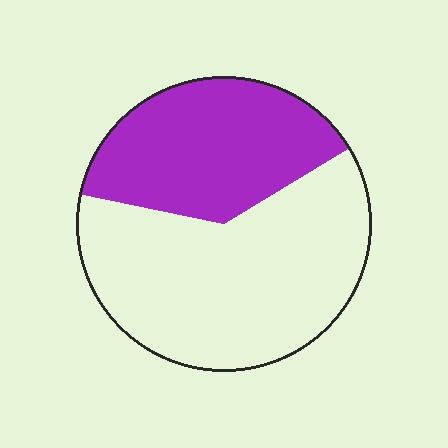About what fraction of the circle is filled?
About three eighths (3/8).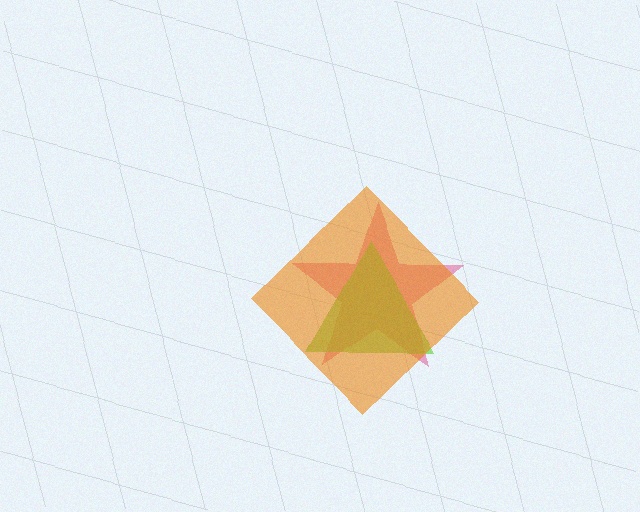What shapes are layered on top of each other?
The layered shapes are: a pink star, a lime triangle, an orange diamond.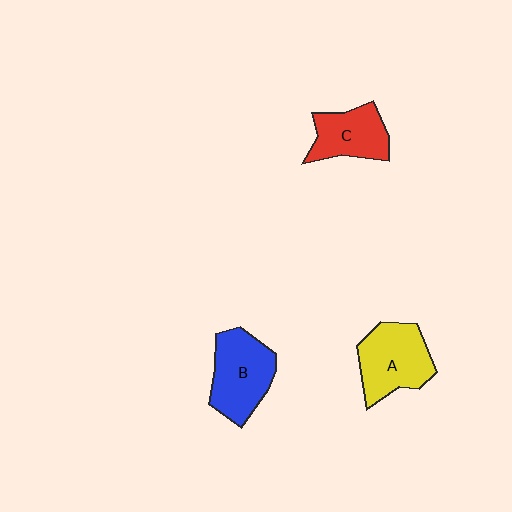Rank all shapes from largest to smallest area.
From largest to smallest: B (blue), A (yellow), C (red).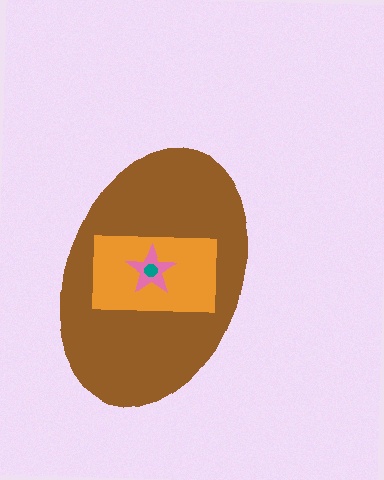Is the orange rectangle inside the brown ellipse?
Yes.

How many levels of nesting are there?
4.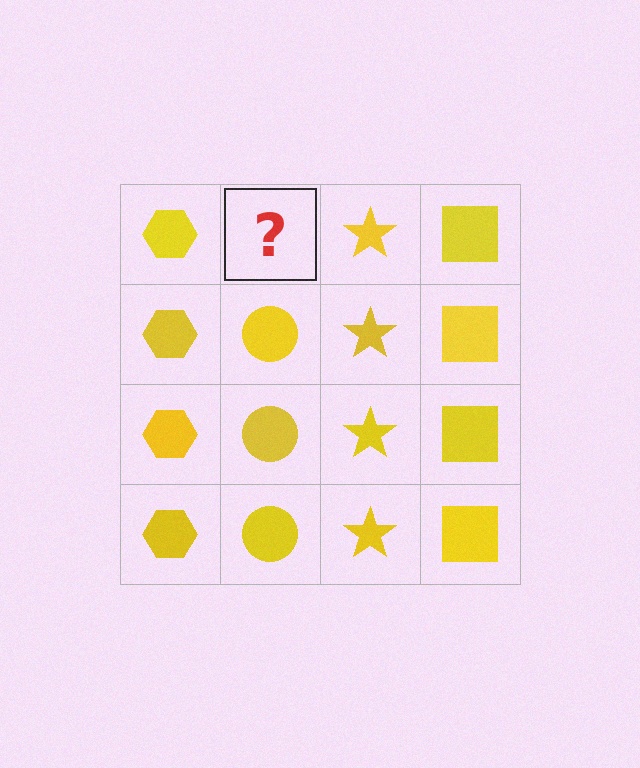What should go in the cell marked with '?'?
The missing cell should contain a yellow circle.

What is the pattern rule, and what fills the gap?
The rule is that each column has a consistent shape. The gap should be filled with a yellow circle.